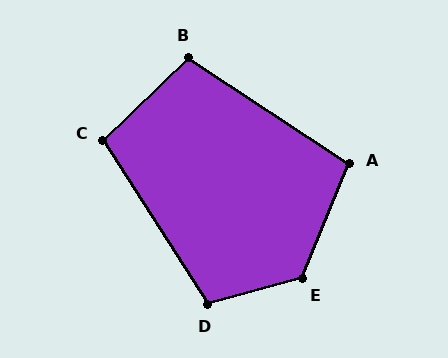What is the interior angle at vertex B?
Approximately 102 degrees (obtuse).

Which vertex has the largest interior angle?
E, at approximately 128 degrees.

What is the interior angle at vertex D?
Approximately 107 degrees (obtuse).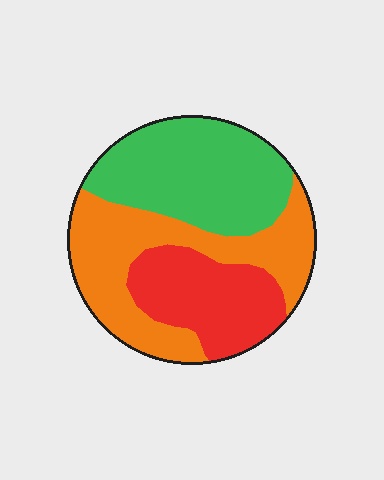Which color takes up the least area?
Red, at roughly 25%.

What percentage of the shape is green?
Green covers 37% of the shape.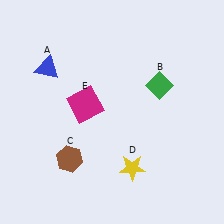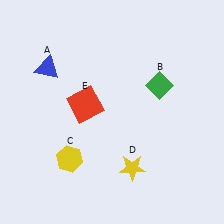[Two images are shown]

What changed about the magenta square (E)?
In Image 1, E is magenta. In Image 2, it changed to red.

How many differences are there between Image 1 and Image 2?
There are 2 differences between the two images.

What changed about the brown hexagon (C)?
In Image 1, C is brown. In Image 2, it changed to yellow.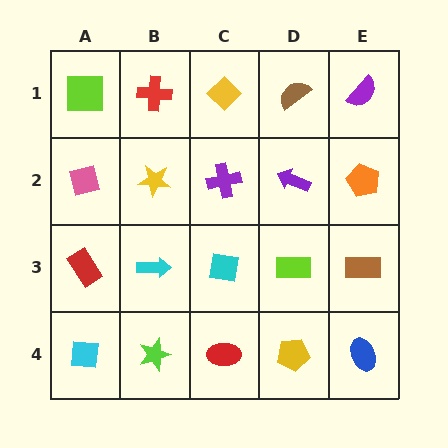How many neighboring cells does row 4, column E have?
2.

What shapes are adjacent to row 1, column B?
A yellow star (row 2, column B), a lime square (row 1, column A), a yellow diamond (row 1, column C).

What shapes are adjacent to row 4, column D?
A lime rectangle (row 3, column D), a red ellipse (row 4, column C), a blue ellipse (row 4, column E).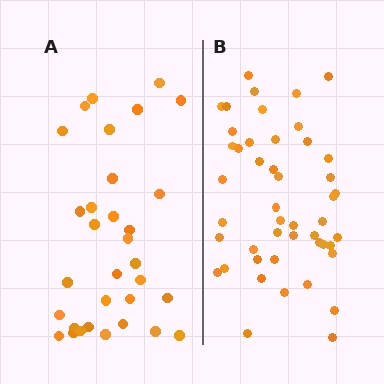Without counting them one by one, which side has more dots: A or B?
Region B (the right region) has more dots.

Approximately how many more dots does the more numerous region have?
Region B has approximately 15 more dots than region A.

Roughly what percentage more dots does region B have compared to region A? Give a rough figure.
About 45% more.